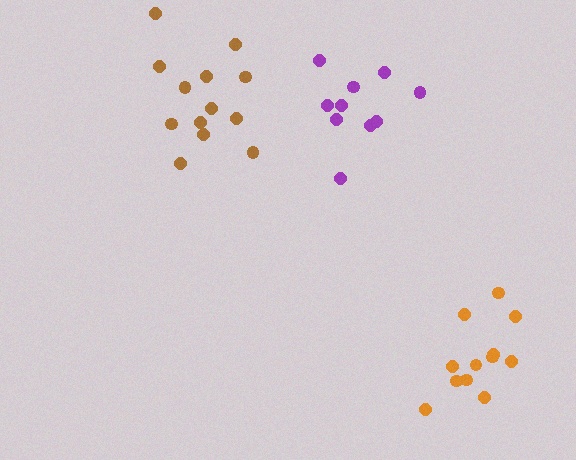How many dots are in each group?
Group 1: 13 dots, Group 2: 10 dots, Group 3: 12 dots (35 total).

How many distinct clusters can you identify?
There are 3 distinct clusters.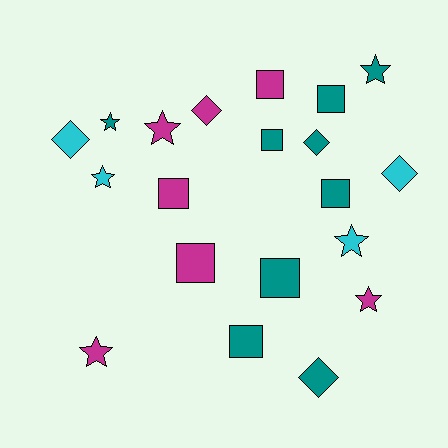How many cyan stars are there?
There are 2 cyan stars.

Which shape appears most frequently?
Square, with 8 objects.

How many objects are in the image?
There are 20 objects.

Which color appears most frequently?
Teal, with 9 objects.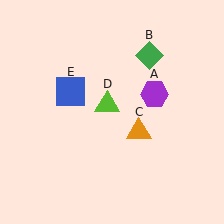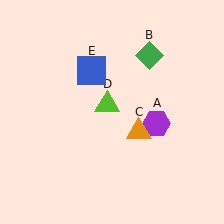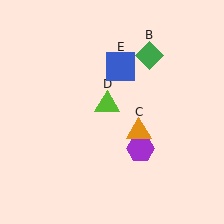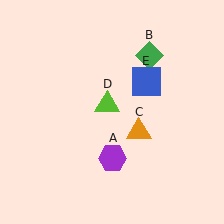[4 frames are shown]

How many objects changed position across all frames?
2 objects changed position: purple hexagon (object A), blue square (object E).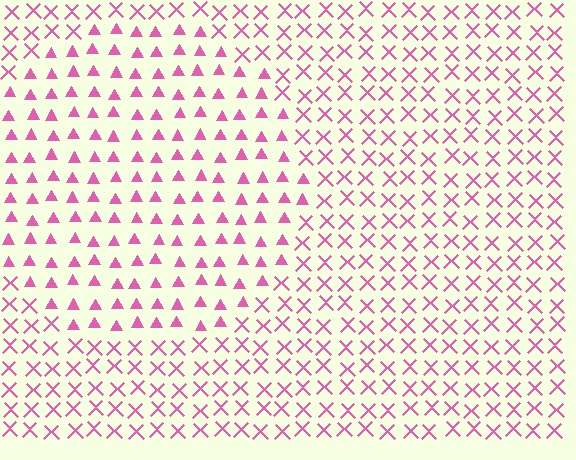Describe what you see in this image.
The image is filled with small pink elements arranged in a uniform grid. A circle-shaped region contains triangles, while the surrounding area contains X marks. The boundary is defined purely by the change in element shape.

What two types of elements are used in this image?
The image uses triangles inside the circle region and X marks outside it.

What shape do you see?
I see a circle.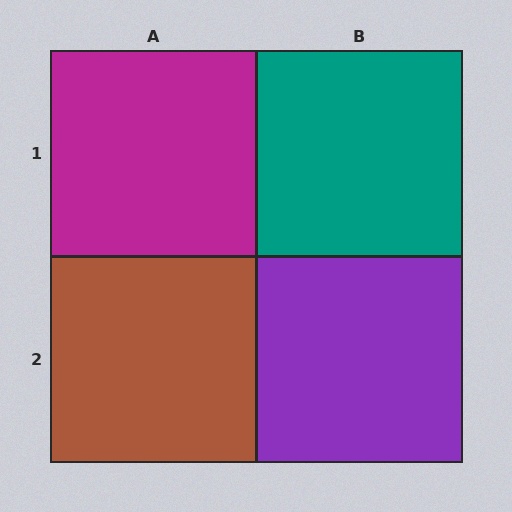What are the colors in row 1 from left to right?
Magenta, teal.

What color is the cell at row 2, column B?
Purple.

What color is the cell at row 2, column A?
Brown.